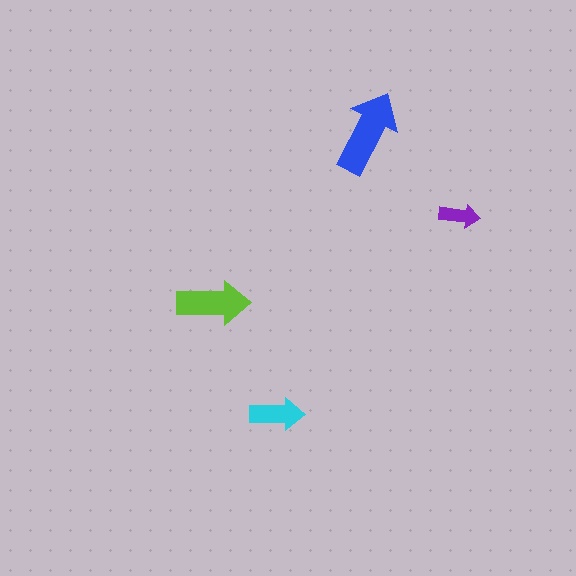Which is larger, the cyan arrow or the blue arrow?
The blue one.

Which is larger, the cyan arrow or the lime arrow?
The lime one.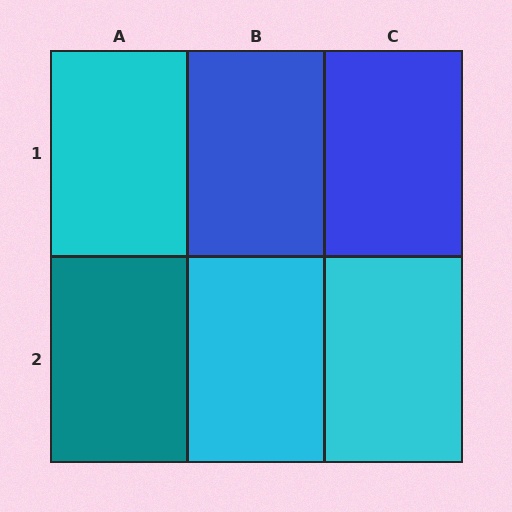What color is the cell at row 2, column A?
Teal.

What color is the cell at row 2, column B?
Cyan.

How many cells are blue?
2 cells are blue.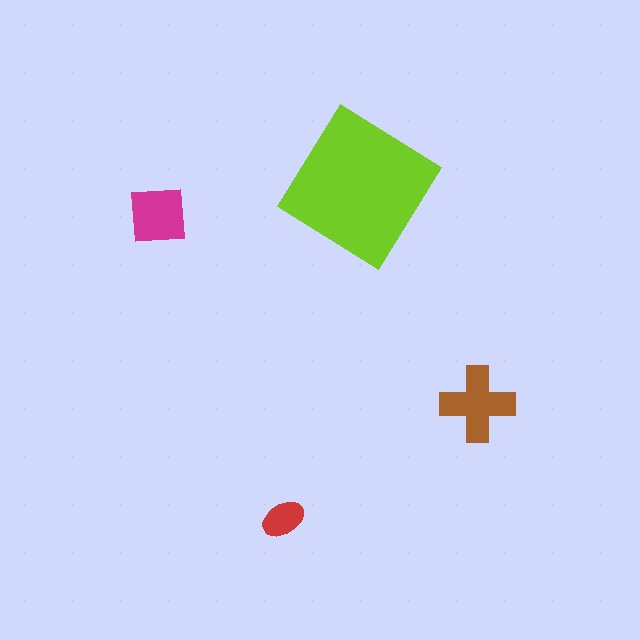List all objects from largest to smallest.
The lime diamond, the brown cross, the magenta square, the red ellipse.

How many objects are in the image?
There are 4 objects in the image.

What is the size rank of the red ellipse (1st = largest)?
4th.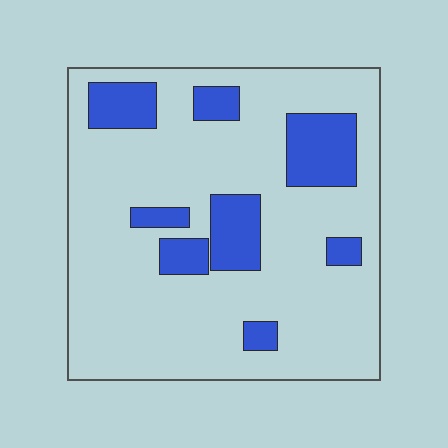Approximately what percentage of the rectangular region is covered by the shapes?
Approximately 20%.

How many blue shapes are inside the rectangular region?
8.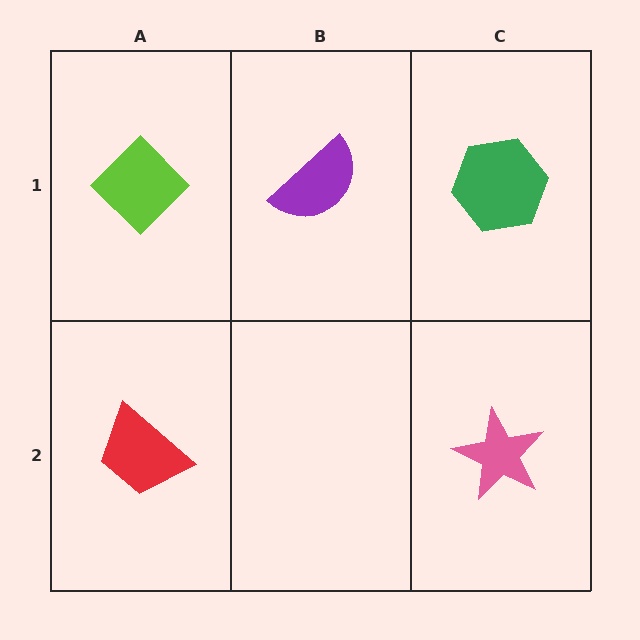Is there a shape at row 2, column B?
No, that cell is empty.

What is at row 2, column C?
A pink star.